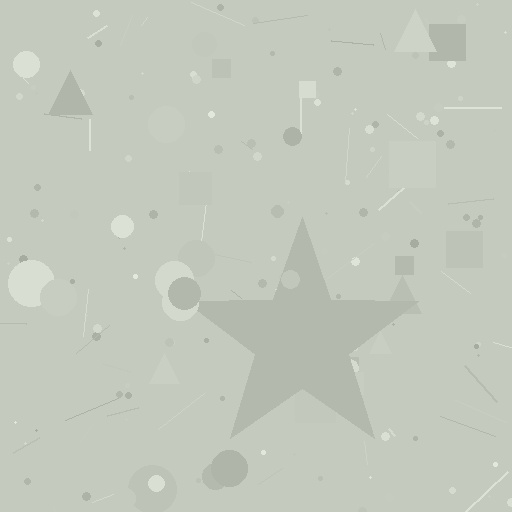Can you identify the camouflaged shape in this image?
The camouflaged shape is a star.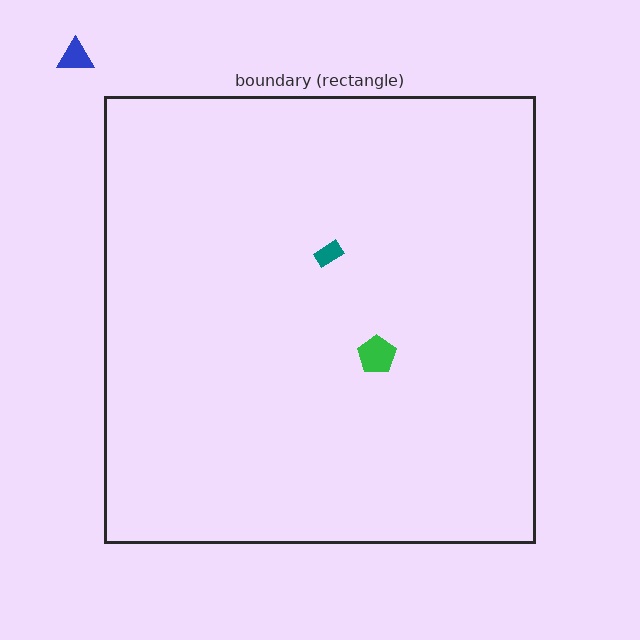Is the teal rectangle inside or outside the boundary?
Inside.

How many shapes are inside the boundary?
2 inside, 1 outside.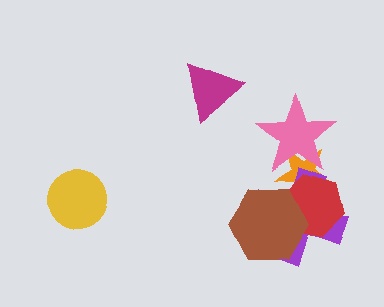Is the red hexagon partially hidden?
Yes, it is partially covered by another shape.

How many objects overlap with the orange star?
4 objects overlap with the orange star.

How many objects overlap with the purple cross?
3 objects overlap with the purple cross.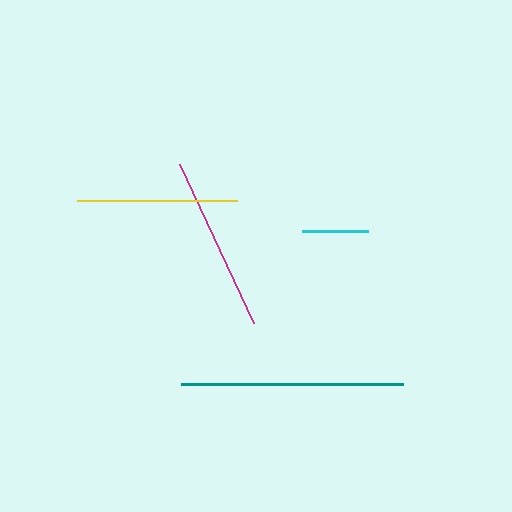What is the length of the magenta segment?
The magenta segment is approximately 175 pixels long.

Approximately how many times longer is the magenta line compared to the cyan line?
The magenta line is approximately 2.7 times the length of the cyan line.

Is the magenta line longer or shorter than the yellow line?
The magenta line is longer than the yellow line.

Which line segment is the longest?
The teal line is the longest at approximately 221 pixels.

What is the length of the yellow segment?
The yellow segment is approximately 160 pixels long.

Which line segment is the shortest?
The cyan line is the shortest at approximately 66 pixels.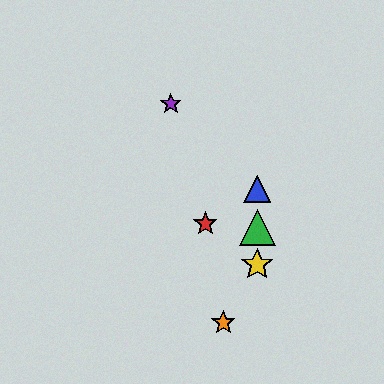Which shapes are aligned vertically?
The blue triangle, the green triangle, the yellow star are aligned vertically.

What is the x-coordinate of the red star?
The red star is at x≈205.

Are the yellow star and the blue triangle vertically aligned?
Yes, both are at x≈257.